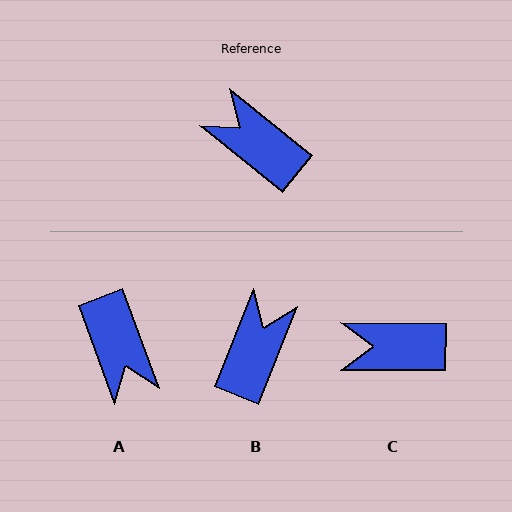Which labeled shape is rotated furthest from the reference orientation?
A, about 149 degrees away.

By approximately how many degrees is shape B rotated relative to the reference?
Approximately 73 degrees clockwise.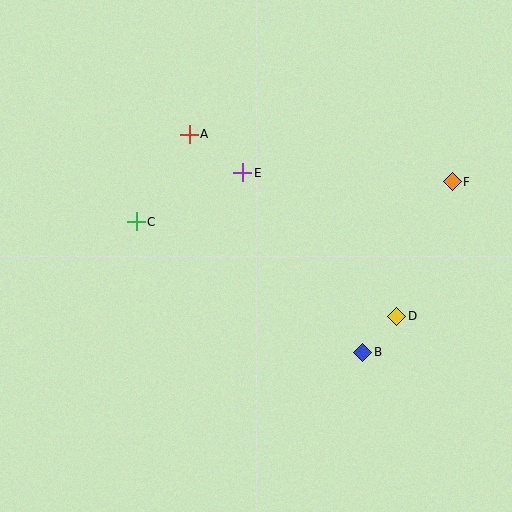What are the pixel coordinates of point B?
Point B is at (363, 352).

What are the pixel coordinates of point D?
Point D is at (397, 316).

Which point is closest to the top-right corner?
Point F is closest to the top-right corner.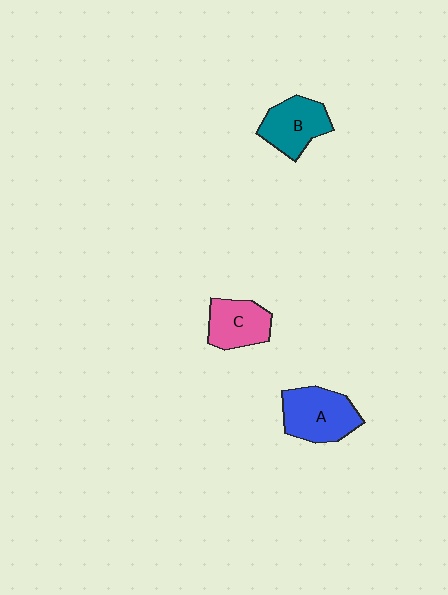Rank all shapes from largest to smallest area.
From largest to smallest: A (blue), B (teal), C (pink).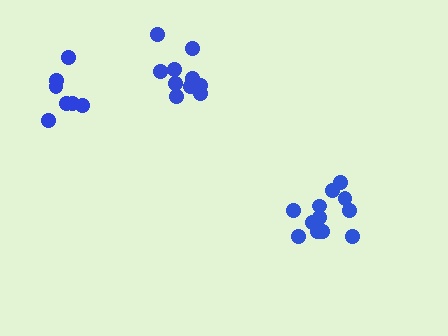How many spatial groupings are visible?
There are 3 spatial groupings.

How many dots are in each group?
Group 1: 7 dots, Group 2: 11 dots, Group 3: 12 dots (30 total).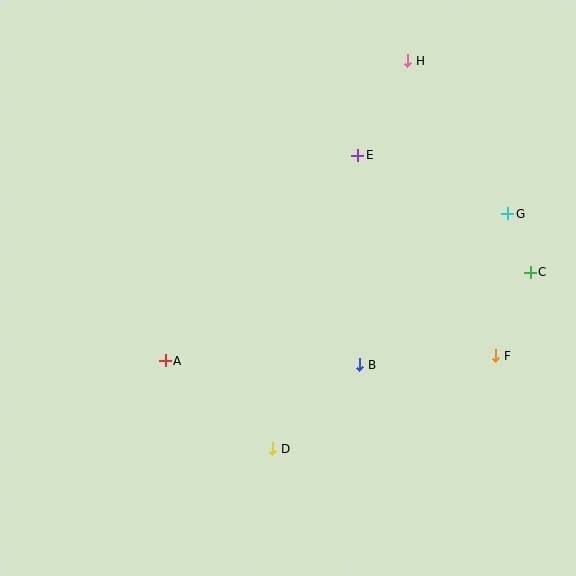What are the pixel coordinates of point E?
Point E is at (358, 155).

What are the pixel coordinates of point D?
Point D is at (273, 449).